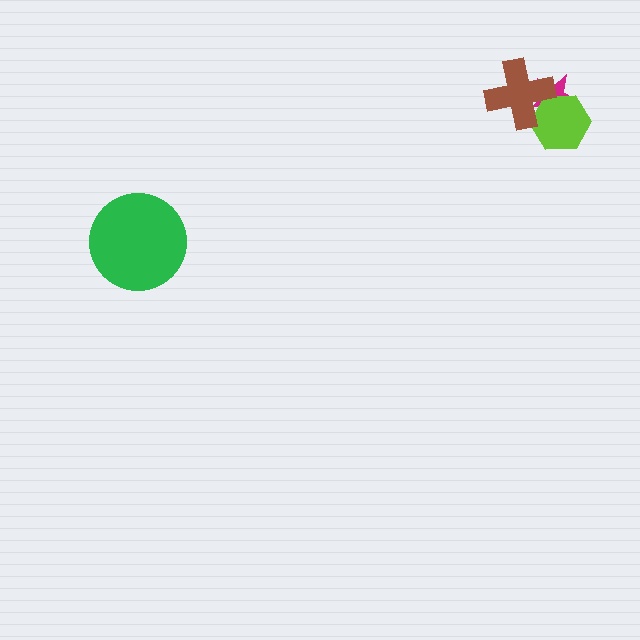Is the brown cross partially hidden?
No, no other shape covers it.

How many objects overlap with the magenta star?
2 objects overlap with the magenta star.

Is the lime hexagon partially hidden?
Yes, it is partially covered by another shape.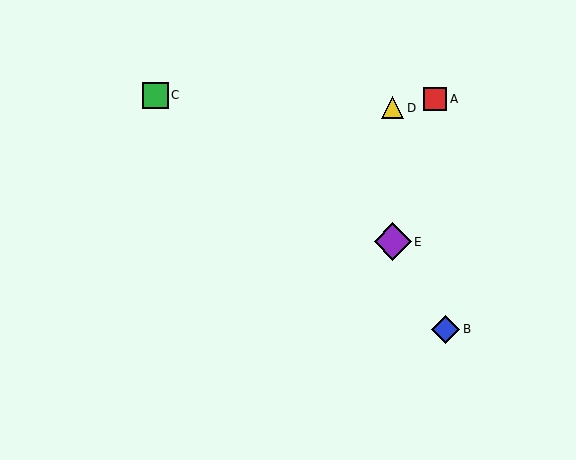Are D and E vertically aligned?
Yes, both are at x≈393.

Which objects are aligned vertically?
Objects D, E are aligned vertically.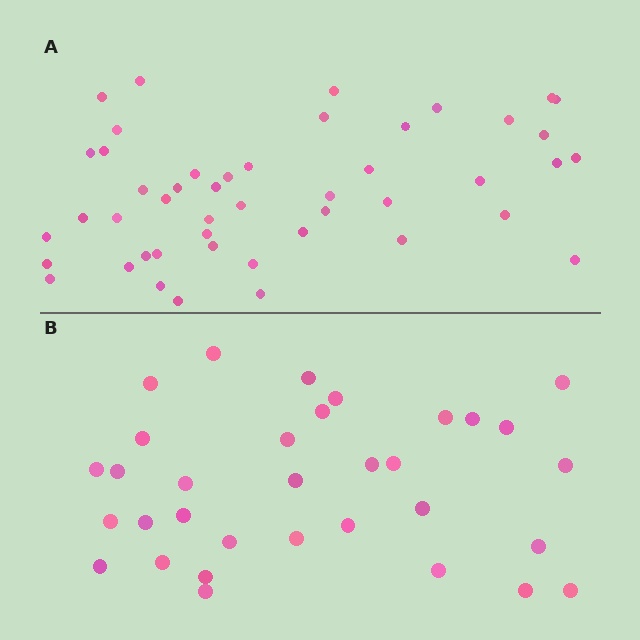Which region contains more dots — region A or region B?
Region A (the top region) has more dots.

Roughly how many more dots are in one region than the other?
Region A has approximately 15 more dots than region B.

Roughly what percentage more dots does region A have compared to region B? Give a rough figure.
About 40% more.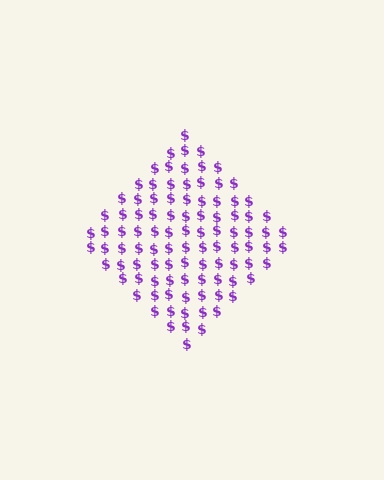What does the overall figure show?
The overall figure shows a diamond.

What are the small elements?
The small elements are dollar signs.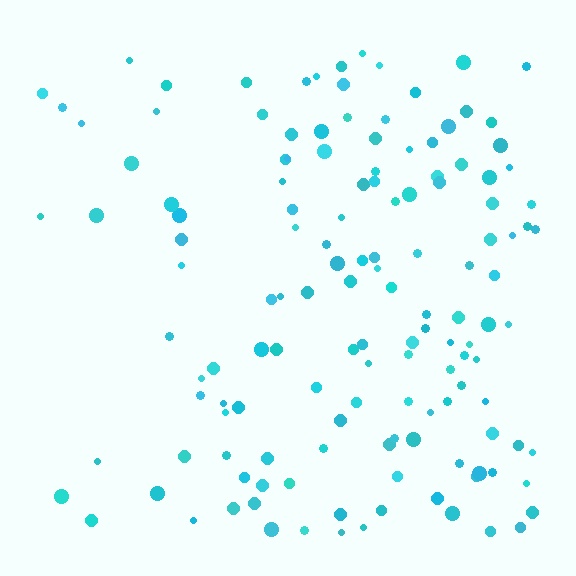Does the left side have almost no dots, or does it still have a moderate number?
Still a moderate number, just noticeably fewer than the right.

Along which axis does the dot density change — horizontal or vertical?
Horizontal.